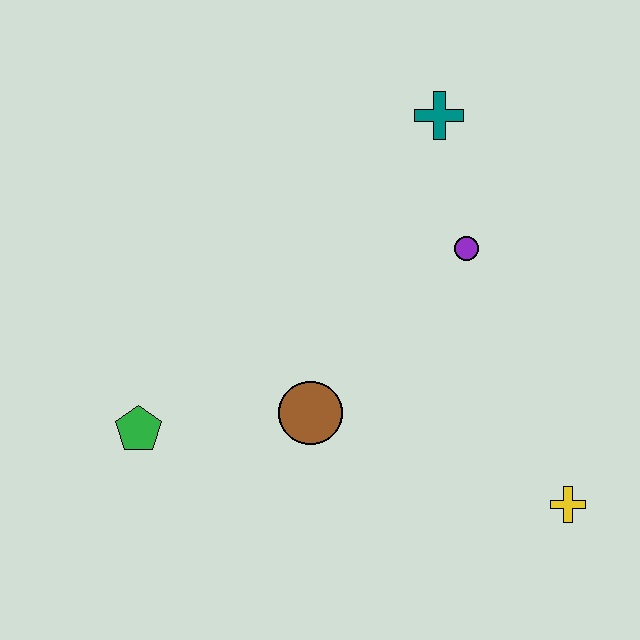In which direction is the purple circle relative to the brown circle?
The purple circle is above the brown circle.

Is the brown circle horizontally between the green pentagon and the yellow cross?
Yes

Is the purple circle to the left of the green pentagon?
No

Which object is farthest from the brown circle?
The teal cross is farthest from the brown circle.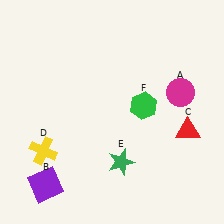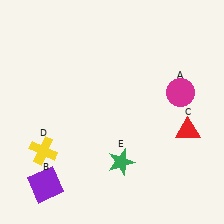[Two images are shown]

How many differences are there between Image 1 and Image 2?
There is 1 difference between the two images.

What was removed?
The green hexagon (F) was removed in Image 2.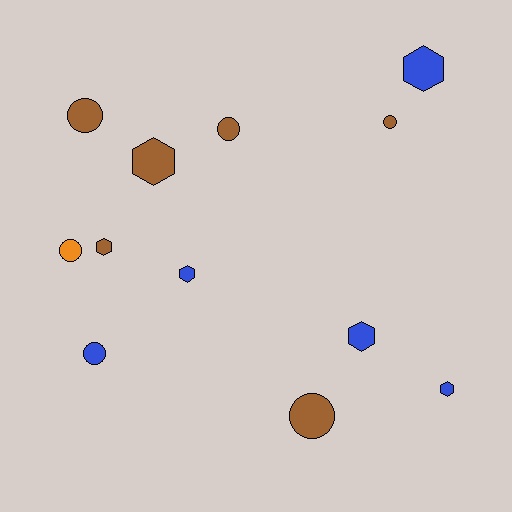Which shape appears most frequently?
Circle, with 6 objects.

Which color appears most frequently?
Brown, with 6 objects.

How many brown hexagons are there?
There are 2 brown hexagons.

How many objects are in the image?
There are 12 objects.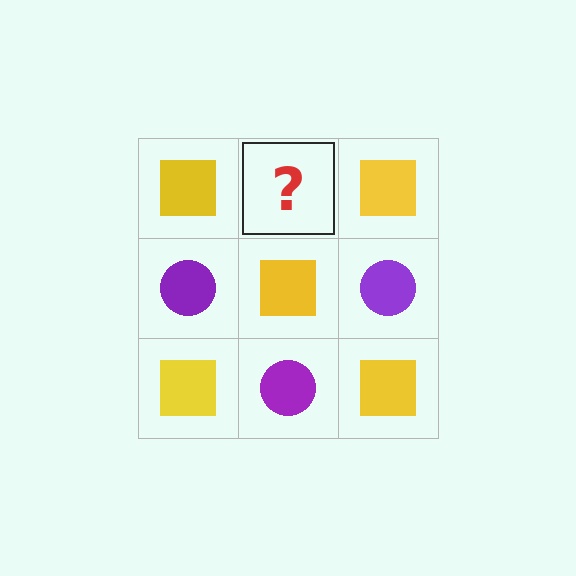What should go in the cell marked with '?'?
The missing cell should contain a purple circle.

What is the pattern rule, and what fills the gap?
The rule is that it alternates yellow square and purple circle in a checkerboard pattern. The gap should be filled with a purple circle.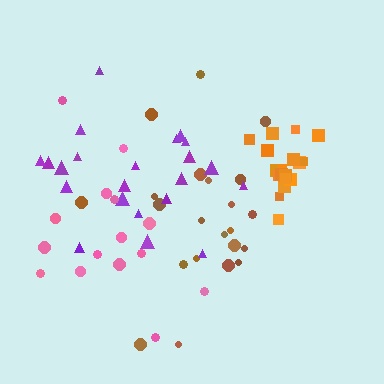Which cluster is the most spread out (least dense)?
Brown.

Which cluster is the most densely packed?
Orange.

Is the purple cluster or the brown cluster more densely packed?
Purple.